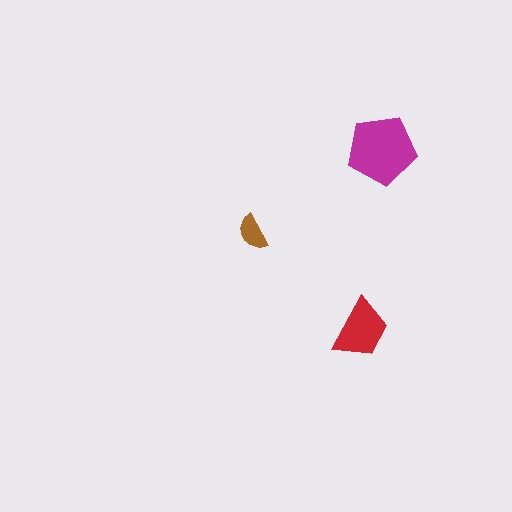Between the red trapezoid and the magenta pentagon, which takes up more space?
The magenta pentagon.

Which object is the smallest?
The brown semicircle.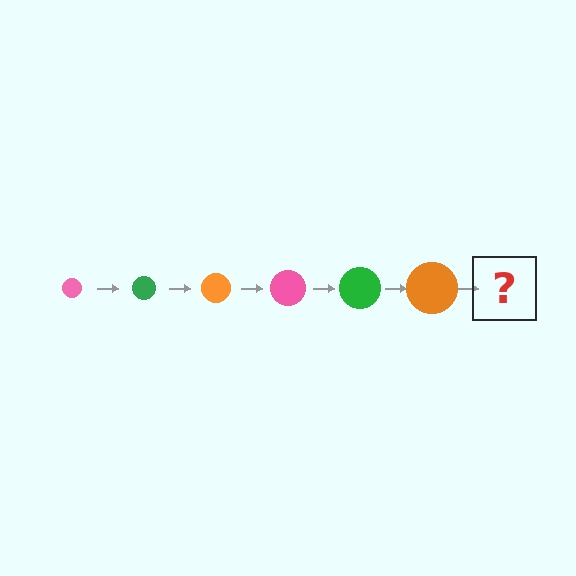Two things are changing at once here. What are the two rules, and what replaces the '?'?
The two rules are that the circle grows larger each step and the color cycles through pink, green, and orange. The '?' should be a pink circle, larger than the previous one.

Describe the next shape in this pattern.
It should be a pink circle, larger than the previous one.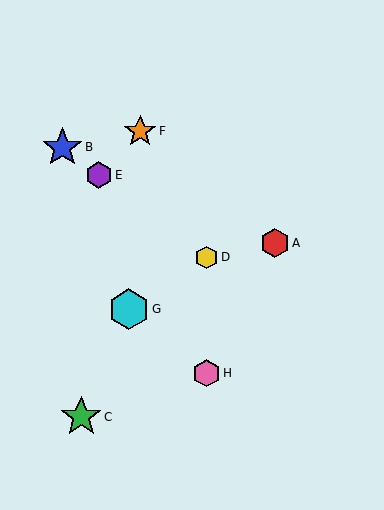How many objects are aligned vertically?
2 objects (D, H) are aligned vertically.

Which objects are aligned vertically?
Objects D, H are aligned vertically.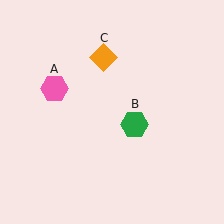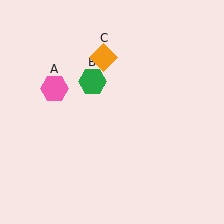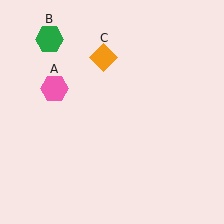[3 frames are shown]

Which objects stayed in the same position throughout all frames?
Pink hexagon (object A) and orange diamond (object C) remained stationary.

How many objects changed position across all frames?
1 object changed position: green hexagon (object B).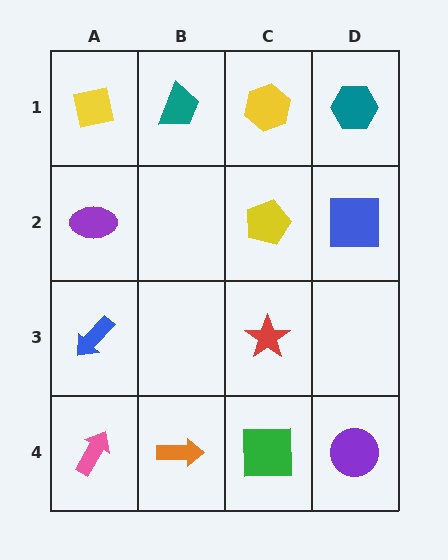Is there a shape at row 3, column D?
No, that cell is empty.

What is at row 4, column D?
A purple circle.